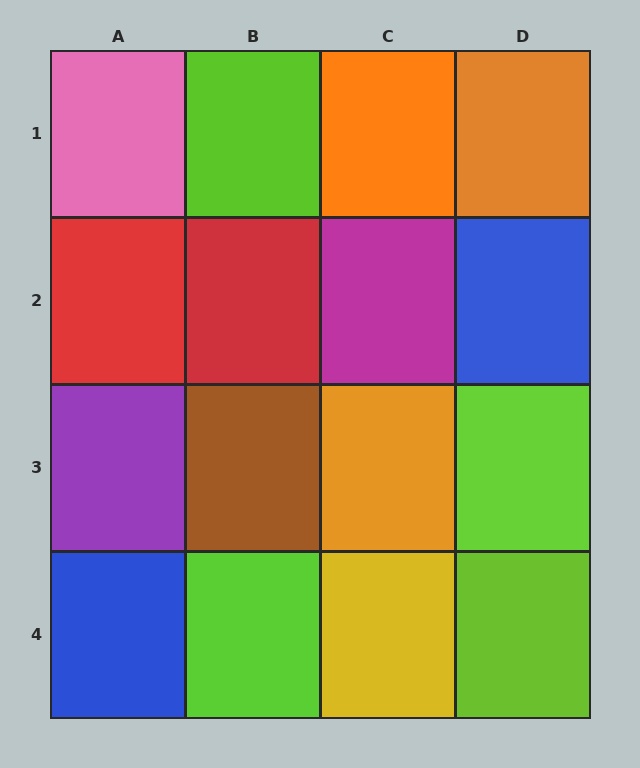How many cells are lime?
4 cells are lime.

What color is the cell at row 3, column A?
Purple.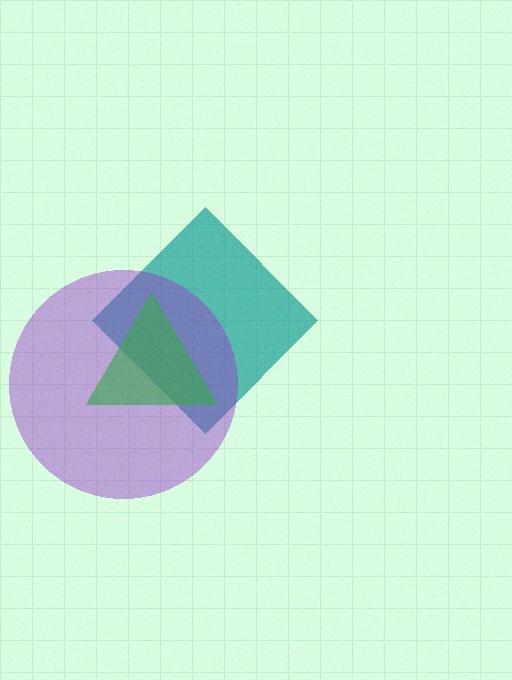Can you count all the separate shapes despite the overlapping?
Yes, there are 3 separate shapes.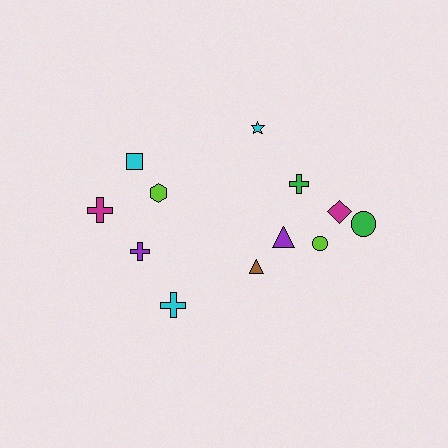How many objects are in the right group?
There are 7 objects.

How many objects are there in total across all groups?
There are 12 objects.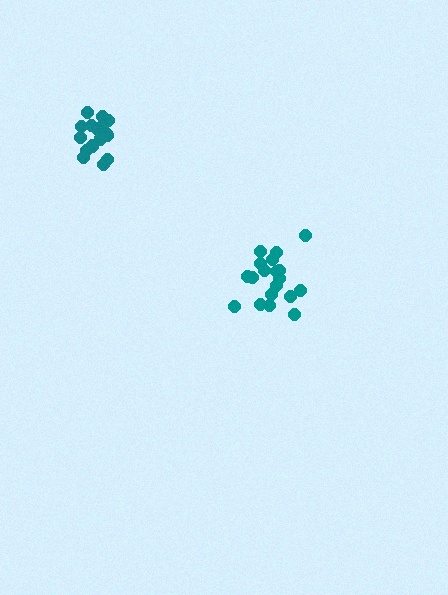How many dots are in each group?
Group 1: 19 dots, Group 2: 16 dots (35 total).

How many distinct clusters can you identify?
There are 2 distinct clusters.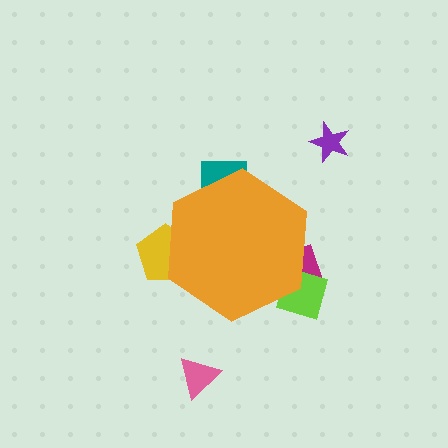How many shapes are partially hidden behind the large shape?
4 shapes are partially hidden.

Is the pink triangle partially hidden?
No, the pink triangle is fully visible.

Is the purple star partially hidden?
No, the purple star is fully visible.